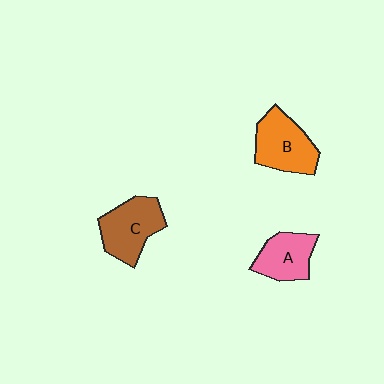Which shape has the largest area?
Shape B (orange).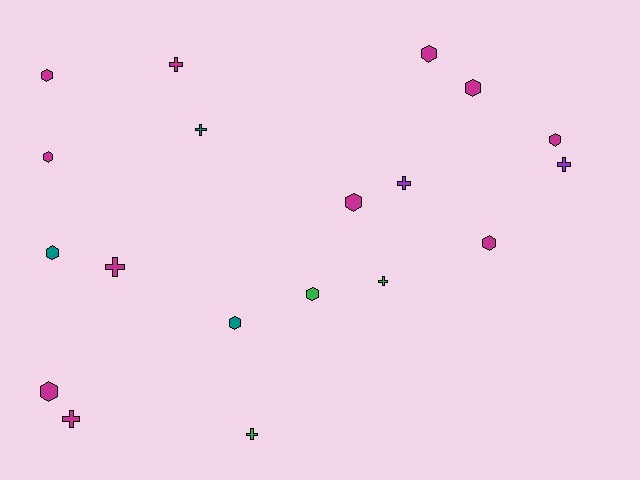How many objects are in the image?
There are 19 objects.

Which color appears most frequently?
Magenta, with 11 objects.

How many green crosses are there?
There are 2 green crosses.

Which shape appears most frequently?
Hexagon, with 11 objects.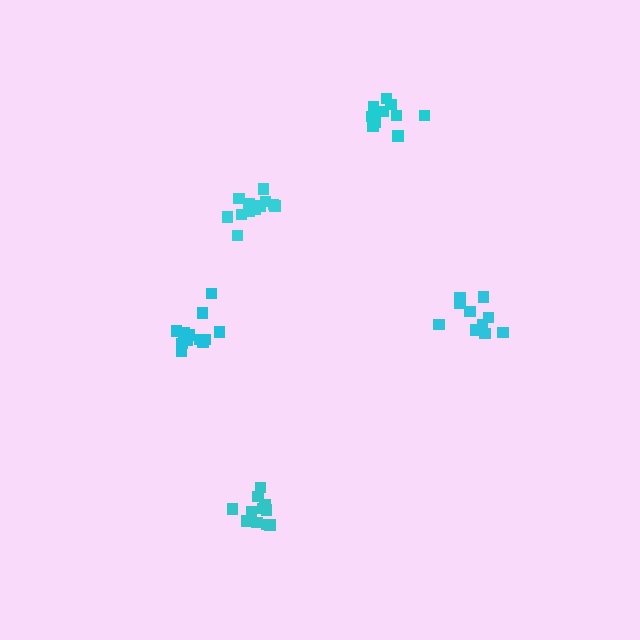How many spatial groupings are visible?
There are 5 spatial groupings.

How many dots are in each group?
Group 1: 11 dots, Group 2: 12 dots, Group 3: 11 dots, Group 4: 10 dots, Group 5: 13 dots (57 total).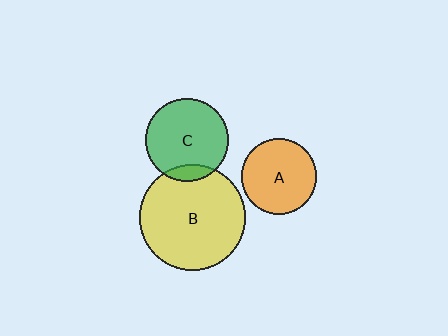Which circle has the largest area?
Circle B (yellow).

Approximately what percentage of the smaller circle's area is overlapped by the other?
Approximately 10%.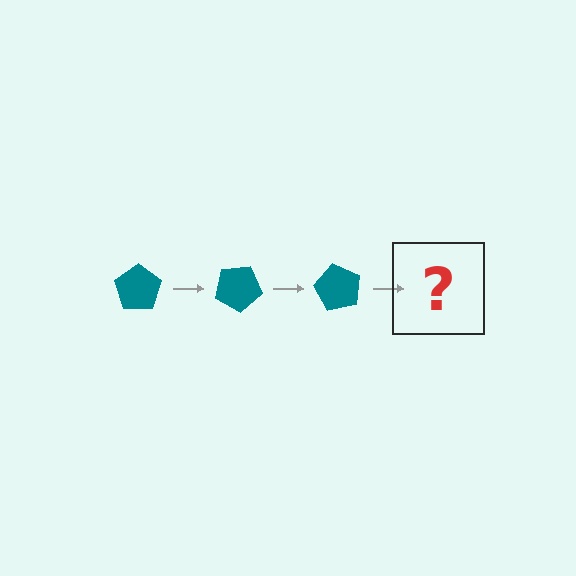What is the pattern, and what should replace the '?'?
The pattern is that the pentagon rotates 30 degrees each step. The '?' should be a teal pentagon rotated 90 degrees.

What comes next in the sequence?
The next element should be a teal pentagon rotated 90 degrees.